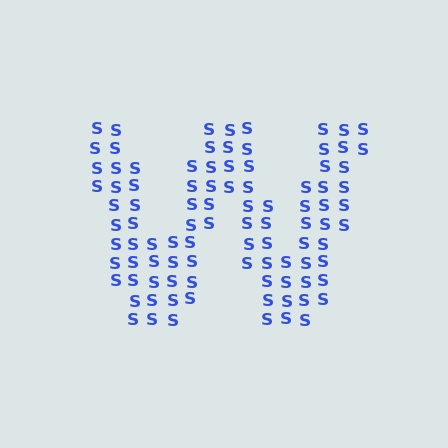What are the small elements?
The small elements are letter S's.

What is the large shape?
The large shape is the letter W.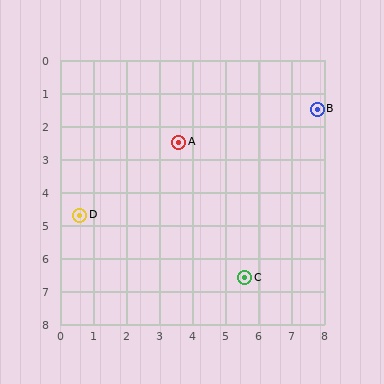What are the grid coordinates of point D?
Point D is at approximately (0.6, 4.7).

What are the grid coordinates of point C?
Point C is at approximately (5.6, 6.6).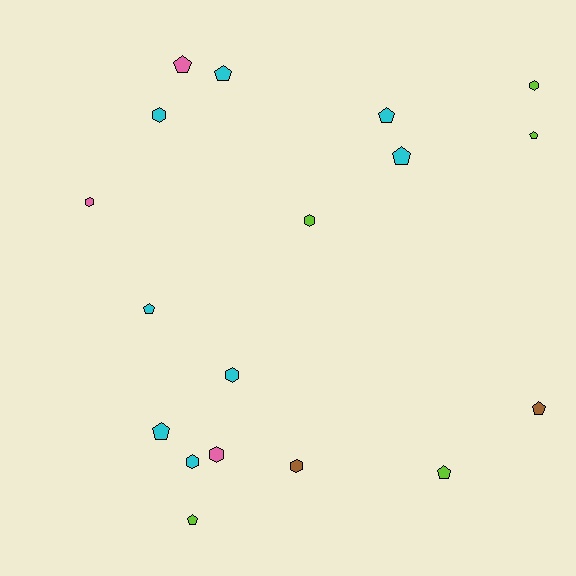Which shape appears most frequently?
Pentagon, with 10 objects.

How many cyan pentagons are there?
There are 5 cyan pentagons.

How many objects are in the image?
There are 18 objects.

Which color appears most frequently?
Cyan, with 8 objects.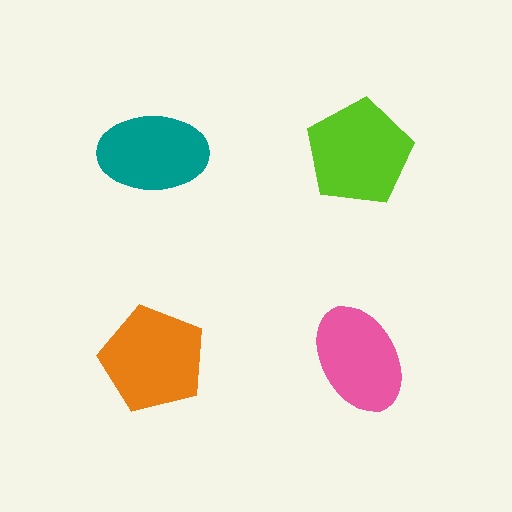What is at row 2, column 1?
An orange pentagon.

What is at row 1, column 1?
A teal ellipse.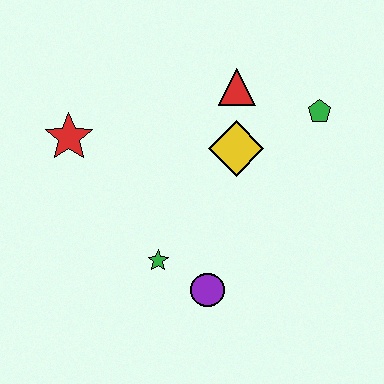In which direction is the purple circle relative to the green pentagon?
The purple circle is below the green pentagon.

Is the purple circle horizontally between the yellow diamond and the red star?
Yes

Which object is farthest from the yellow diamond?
The red star is farthest from the yellow diamond.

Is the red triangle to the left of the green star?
No